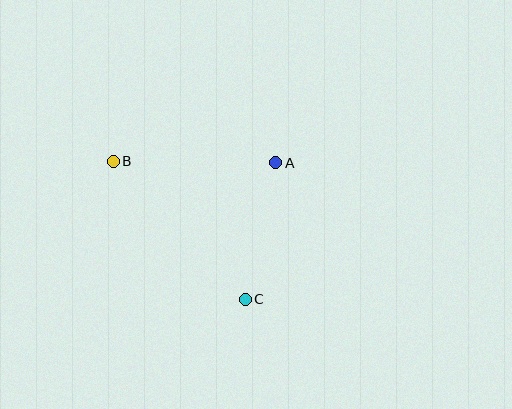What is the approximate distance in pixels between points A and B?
The distance between A and B is approximately 163 pixels.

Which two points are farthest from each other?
Points B and C are farthest from each other.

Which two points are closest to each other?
Points A and C are closest to each other.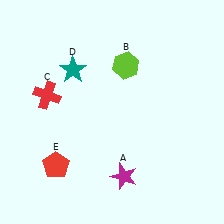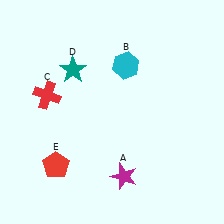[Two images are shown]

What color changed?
The hexagon (B) changed from lime in Image 1 to cyan in Image 2.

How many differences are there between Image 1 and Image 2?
There is 1 difference between the two images.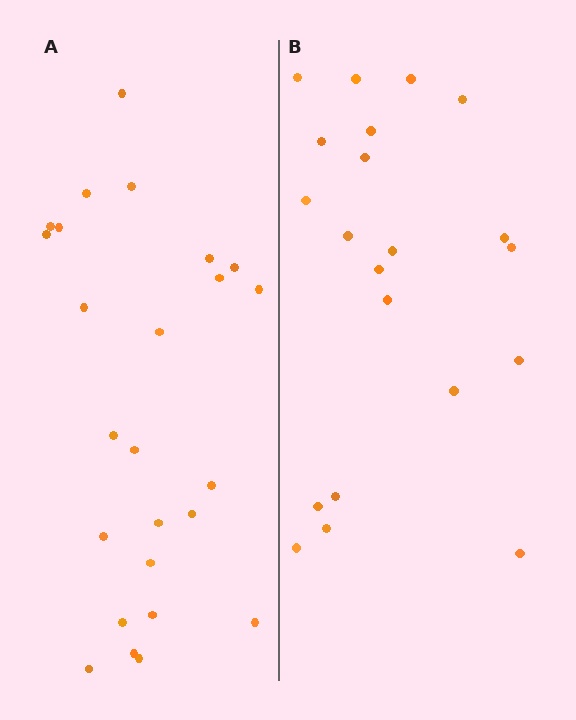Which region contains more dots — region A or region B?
Region A (the left region) has more dots.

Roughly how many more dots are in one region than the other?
Region A has about 4 more dots than region B.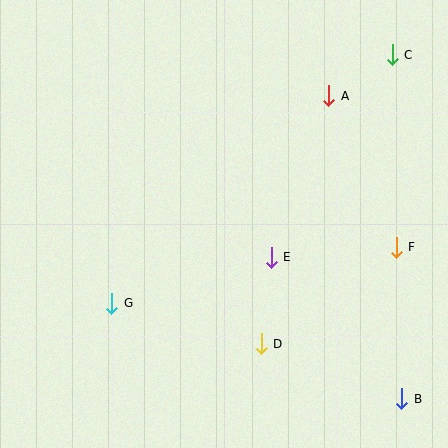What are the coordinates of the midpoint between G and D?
The midpoint between G and D is at (187, 323).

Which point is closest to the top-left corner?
Point G is closest to the top-left corner.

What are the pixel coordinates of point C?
Point C is at (392, 55).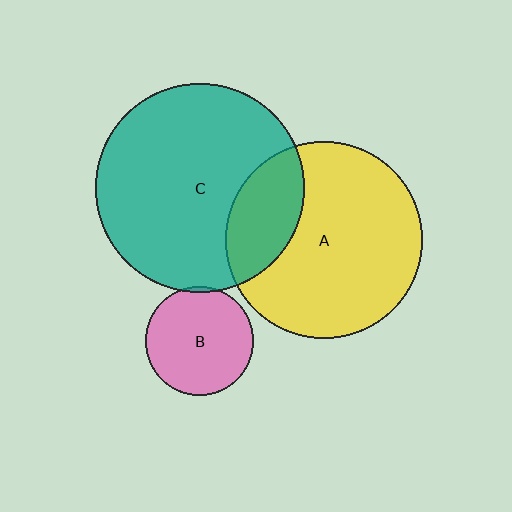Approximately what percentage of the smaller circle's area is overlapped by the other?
Approximately 25%.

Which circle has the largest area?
Circle C (teal).